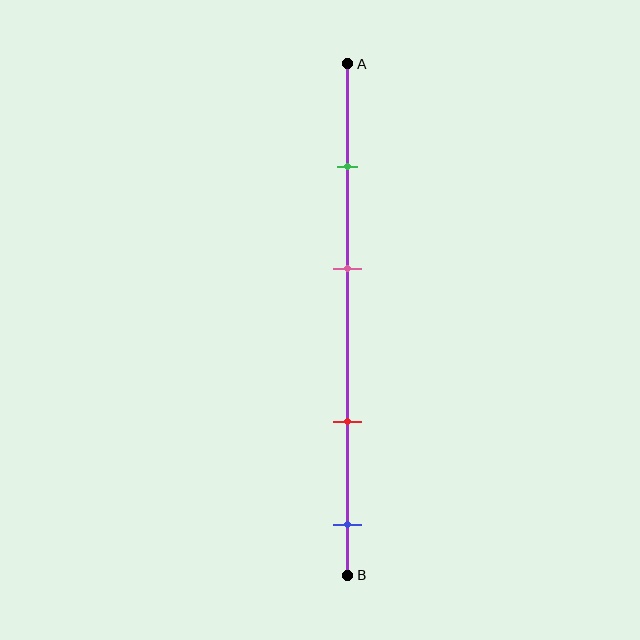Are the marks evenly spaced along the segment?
No, the marks are not evenly spaced.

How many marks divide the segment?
There are 4 marks dividing the segment.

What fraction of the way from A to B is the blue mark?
The blue mark is approximately 90% (0.9) of the way from A to B.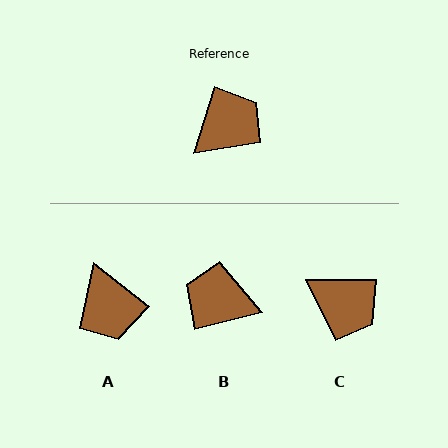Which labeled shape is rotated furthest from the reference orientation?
B, about 121 degrees away.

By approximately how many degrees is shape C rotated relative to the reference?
Approximately 73 degrees clockwise.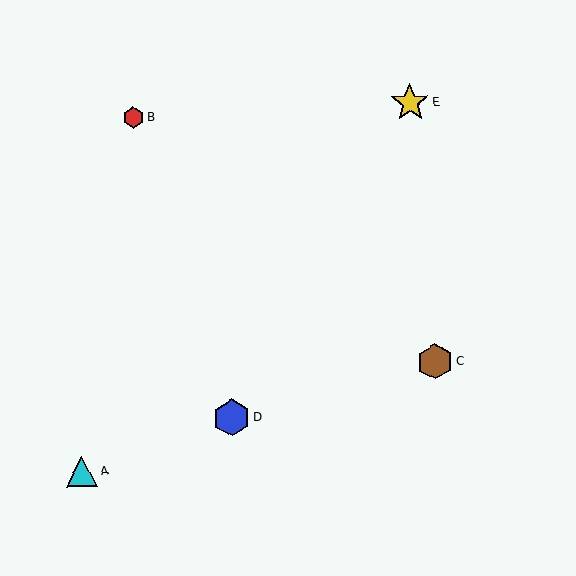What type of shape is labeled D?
Shape D is a blue hexagon.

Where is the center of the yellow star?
The center of the yellow star is at (410, 103).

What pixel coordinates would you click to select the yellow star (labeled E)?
Click at (410, 103) to select the yellow star E.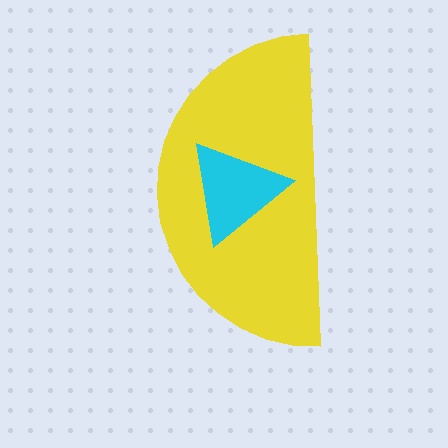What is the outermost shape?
The yellow semicircle.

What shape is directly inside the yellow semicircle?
The cyan triangle.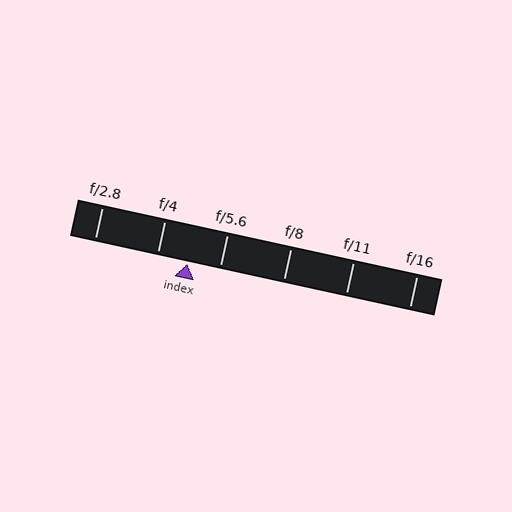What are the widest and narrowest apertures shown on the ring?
The widest aperture shown is f/2.8 and the narrowest is f/16.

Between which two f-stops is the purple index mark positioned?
The index mark is between f/4 and f/5.6.